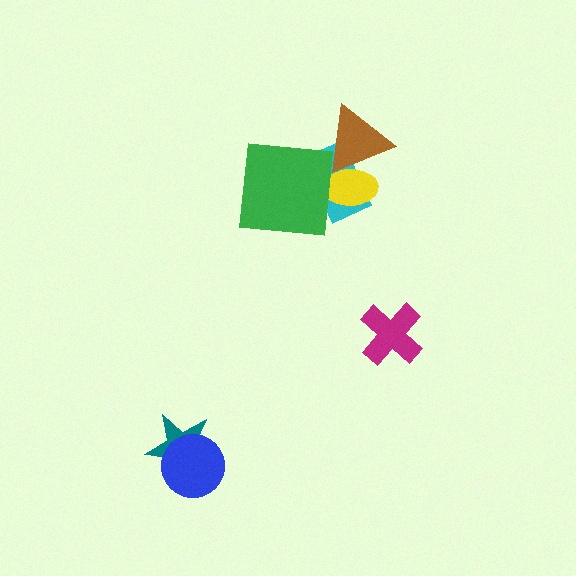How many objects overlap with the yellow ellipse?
2 objects overlap with the yellow ellipse.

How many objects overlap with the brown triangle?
2 objects overlap with the brown triangle.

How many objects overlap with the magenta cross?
0 objects overlap with the magenta cross.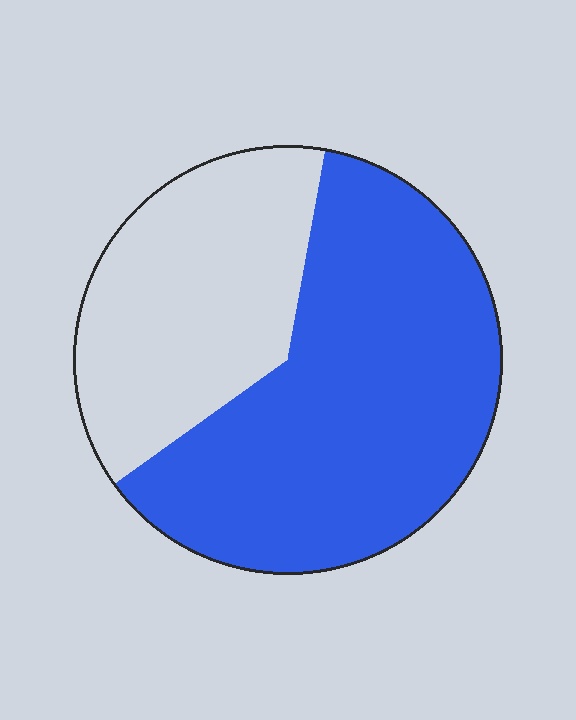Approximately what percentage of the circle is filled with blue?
Approximately 60%.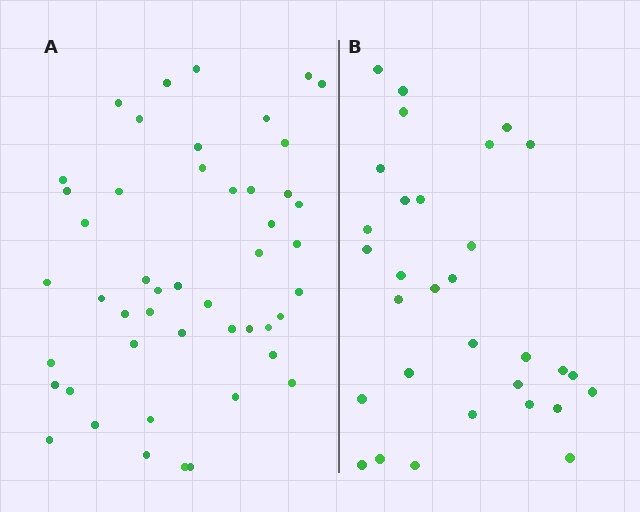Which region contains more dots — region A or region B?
Region A (the left region) has more dots.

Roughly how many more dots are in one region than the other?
Region A has approximately 15 more dots than region B.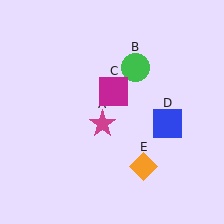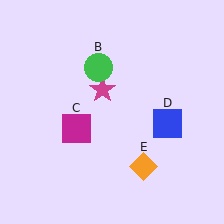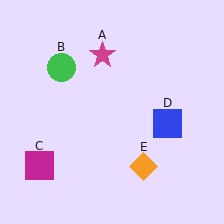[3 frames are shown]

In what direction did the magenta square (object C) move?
The magenta square (object C) moved down and to the left.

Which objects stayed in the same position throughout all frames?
Blue square (object D) and orange diamond (object E) remained stationary.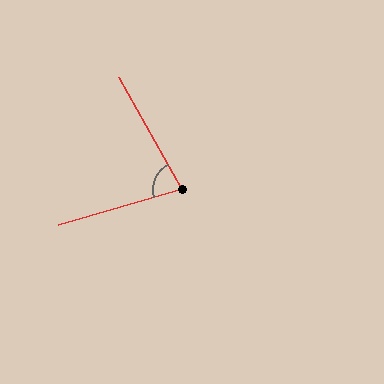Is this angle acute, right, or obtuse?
It is acute.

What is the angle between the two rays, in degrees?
Approximately 77 degrees.